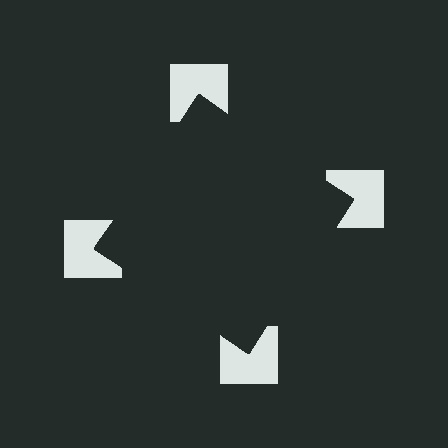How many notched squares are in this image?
There are 4 — one at each vertex of the illusory square.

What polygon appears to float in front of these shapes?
An illusory square — its edges are inferred from the aligned wedge cuts in the notched squares, not physically drawn.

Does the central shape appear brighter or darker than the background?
It typically appears slightly darker than the background, even though no actual brightness change is drawn.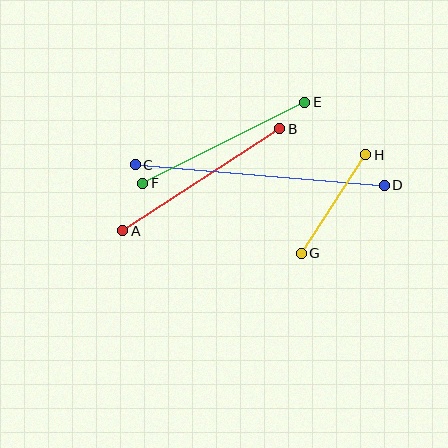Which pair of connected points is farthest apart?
Points C and D are farthest apart.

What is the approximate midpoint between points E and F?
The midpoint is at approximately (224, 143) pixels.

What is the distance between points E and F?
The distance is approximately 181 pixels.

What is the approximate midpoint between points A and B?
The midpoint is at approximately (201, 180) pixels.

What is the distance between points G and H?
The distance is approximately 117 pixels.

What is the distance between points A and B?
The distance is approximately 187 pixels.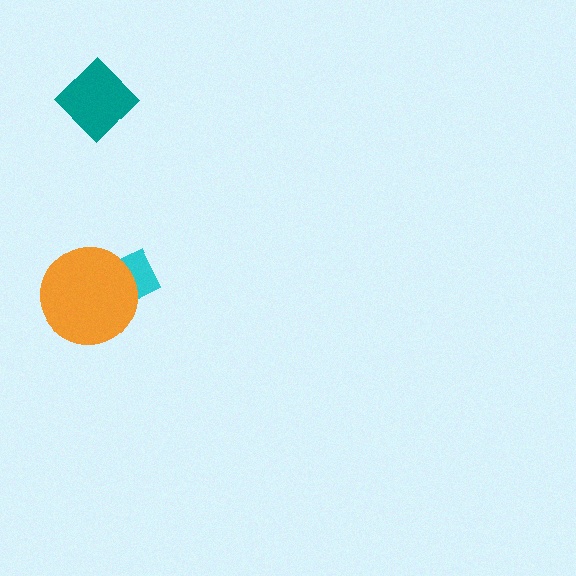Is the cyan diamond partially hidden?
Yes, it is partially covered by another shape.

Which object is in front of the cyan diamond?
The orange circle is in front of the cyan diamond.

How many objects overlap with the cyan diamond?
1 object overlaps with the cyan diamond.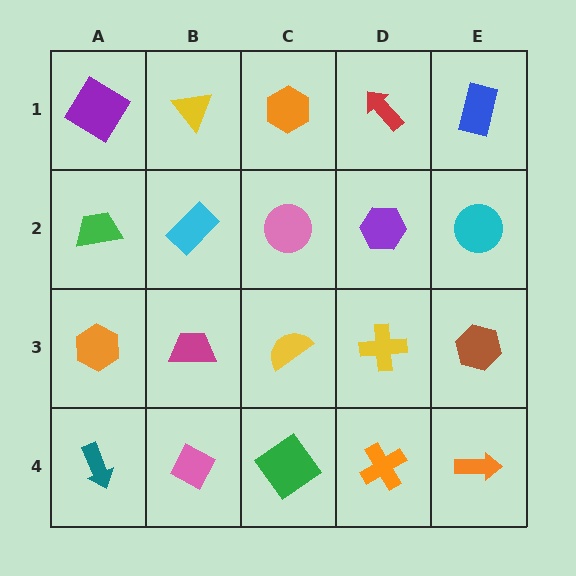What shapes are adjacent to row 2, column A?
A purple diamond (row 1, column A), an orange hexagon (row 3, column A), a cyan rectangle (row 2, column B).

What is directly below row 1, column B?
A cyan rectangle.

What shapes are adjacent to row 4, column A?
An orange hexagon (row 3, column A), a pink diamond (row 4, column B).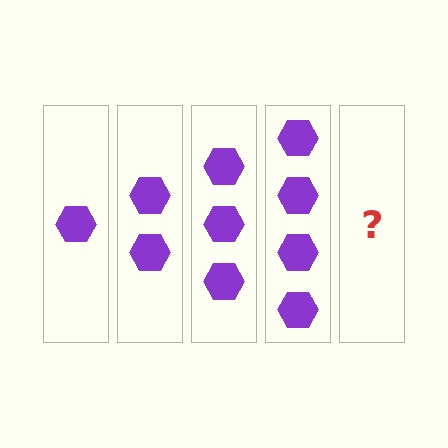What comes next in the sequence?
The next element should be 5 hexagons.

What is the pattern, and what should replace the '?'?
The pattern is that each step adds one more hexagon. The '?' should be 5 hexagons.